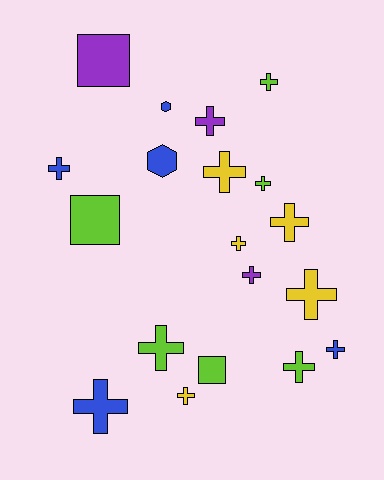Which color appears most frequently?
Lime, with 6 objects.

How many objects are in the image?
There are 19 objects.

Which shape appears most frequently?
Cross, with 14 objects.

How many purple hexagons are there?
There are no purple hexagons.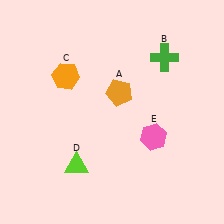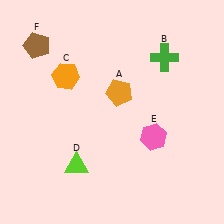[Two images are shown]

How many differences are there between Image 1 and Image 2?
There is 1 difference between the two images.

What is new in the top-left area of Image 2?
A brown pentagon (F) was added in the top-left area of Image 2.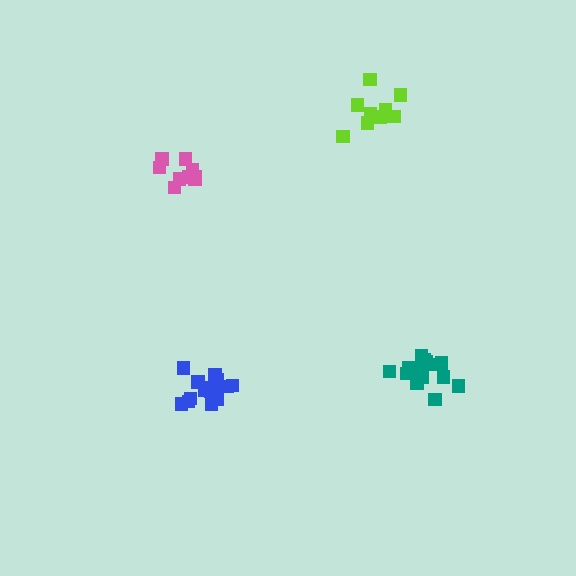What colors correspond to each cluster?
The clusters are colored: blue, lime, pink, teal.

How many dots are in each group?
Group 1: 15 dots, Group 2: 10 dots, Group 3: 10 dots, Group 4: 16 dots (51 total).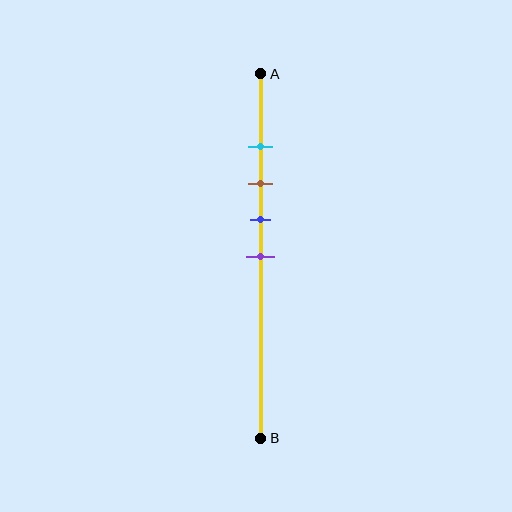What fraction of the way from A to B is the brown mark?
The brown mark is approximately 30% (0.3) of the way from A to B.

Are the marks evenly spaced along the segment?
Yes, the marks are approximately evenly spaced.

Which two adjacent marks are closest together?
The cyan and brown marks are the closest adjacent pair.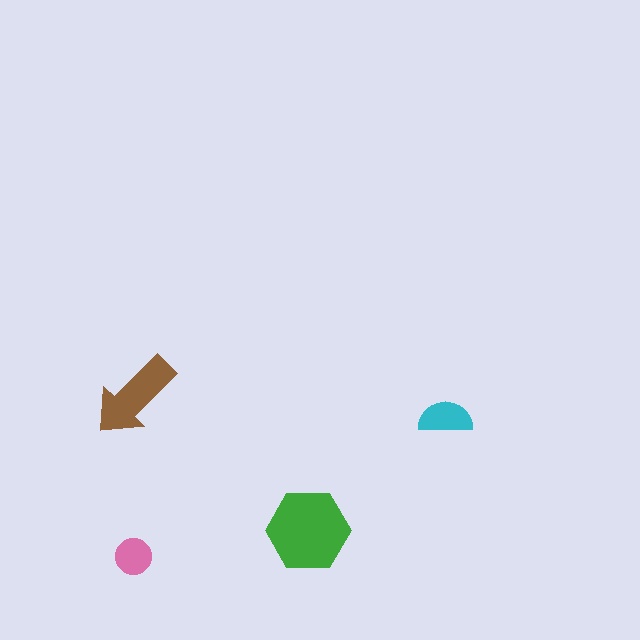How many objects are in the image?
There are 4 objects in the image.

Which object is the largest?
The green hexagon.